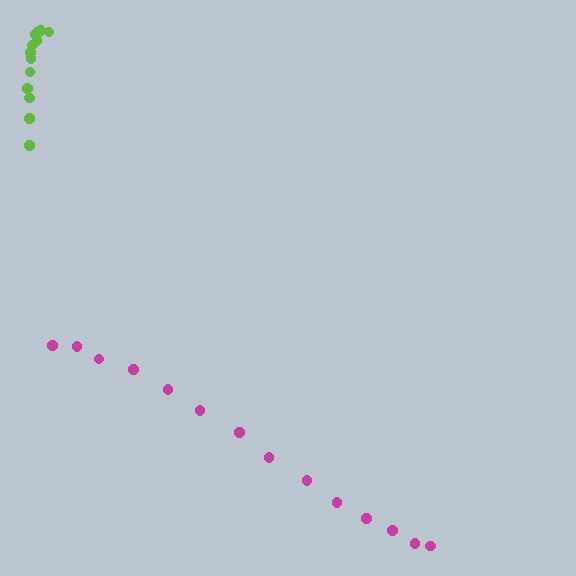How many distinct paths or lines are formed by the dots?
There are 2 distinct paths.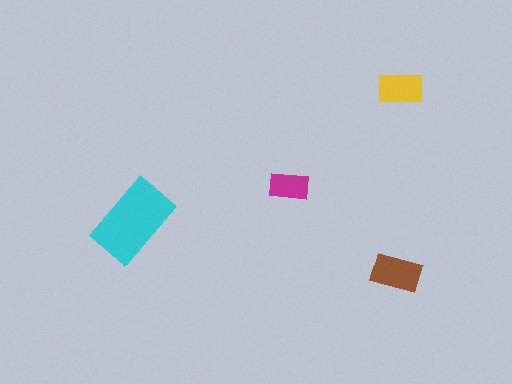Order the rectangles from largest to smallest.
the cyan one, the brown one, the yellow one, the magenta one.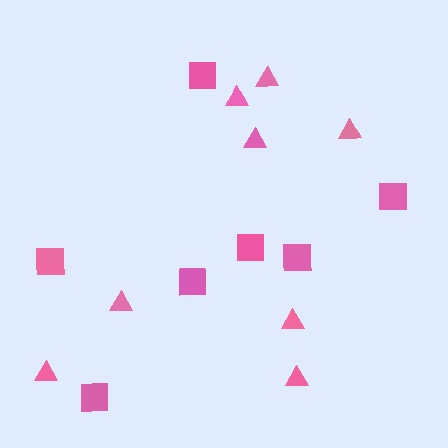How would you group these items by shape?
There are 2 groups: one group of squares (7) and one group of triangles (8).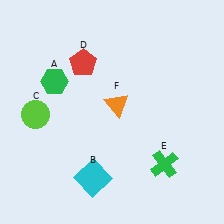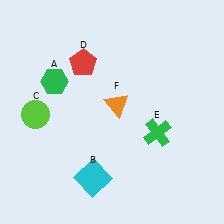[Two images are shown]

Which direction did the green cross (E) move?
The green cross (E) moved up.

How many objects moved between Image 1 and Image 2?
1 object moved between the two images.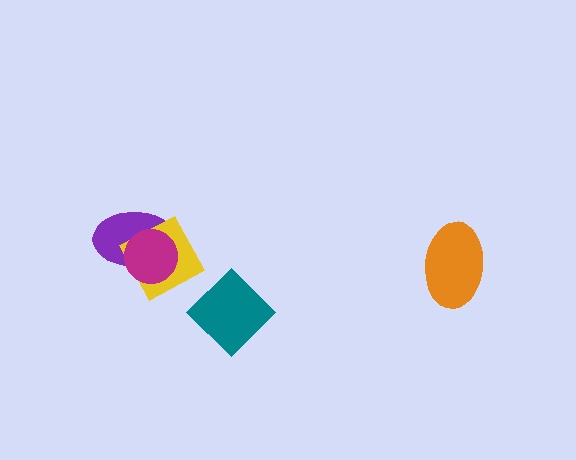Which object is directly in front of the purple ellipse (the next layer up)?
The yellow square is directly in front of the purple ellipse.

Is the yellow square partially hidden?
Yes, it is partially covered by another shape.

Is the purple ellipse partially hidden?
Yes, it is partially covered by another shape.